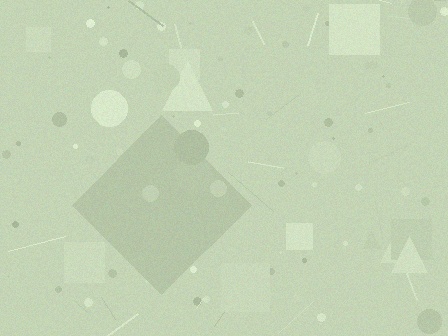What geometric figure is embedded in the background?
A diamond is embedded in the background.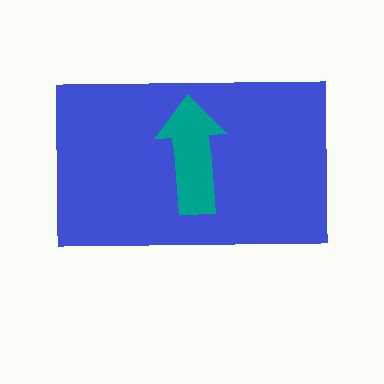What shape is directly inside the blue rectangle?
The teal arrow.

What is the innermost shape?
The teal arrow.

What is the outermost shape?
The blue rectangle.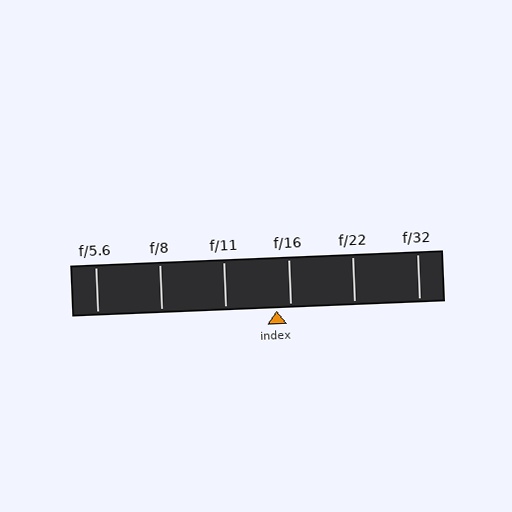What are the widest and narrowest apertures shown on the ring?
The widest aperture shown is f/5.6 and the narrowest is f/32.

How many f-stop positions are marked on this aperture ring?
There are 6 f-stop positions marked.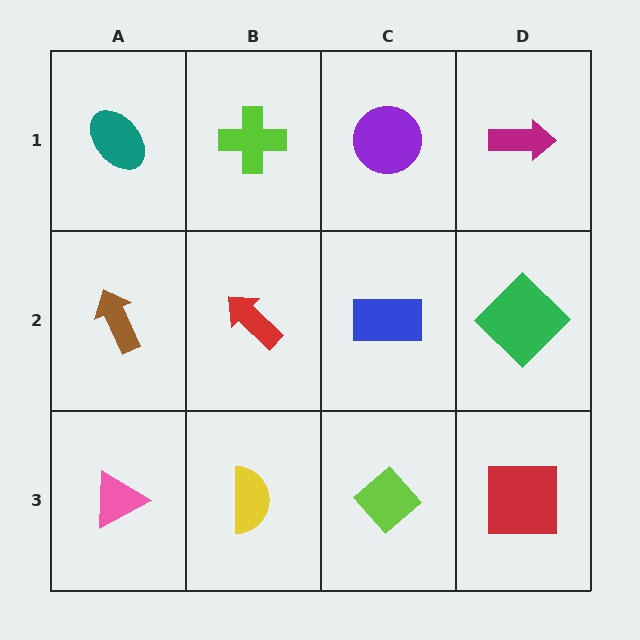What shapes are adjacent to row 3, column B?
A red arrow (row 2, column B), a pink triangle (row 3, column A), a lime diamond (row 3, column C).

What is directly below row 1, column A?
A brown arrow.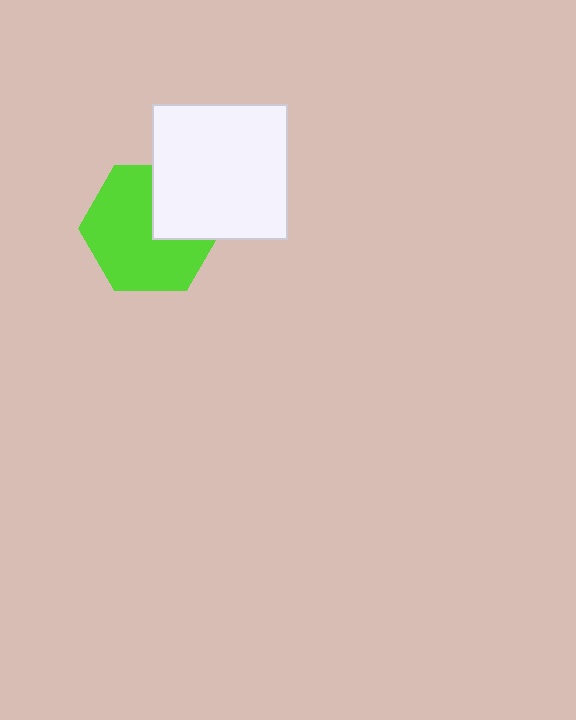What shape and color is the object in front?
The object in front is a white square.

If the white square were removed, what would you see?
You would see the complete lime hexagon.